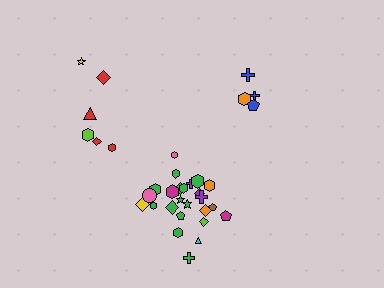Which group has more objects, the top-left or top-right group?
The top-left group.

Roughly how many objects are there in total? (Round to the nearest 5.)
Roughly 35 objects in total.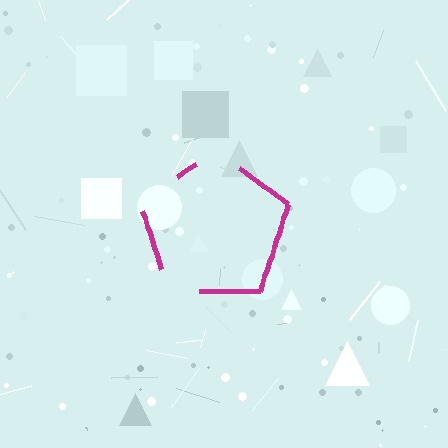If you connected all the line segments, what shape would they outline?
They would outline a pentagon.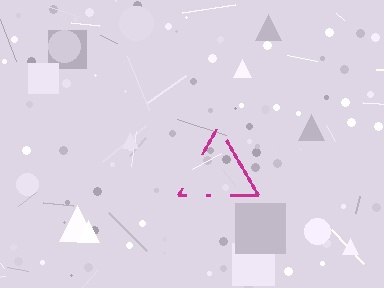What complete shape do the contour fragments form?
The contour fragments form a triangle.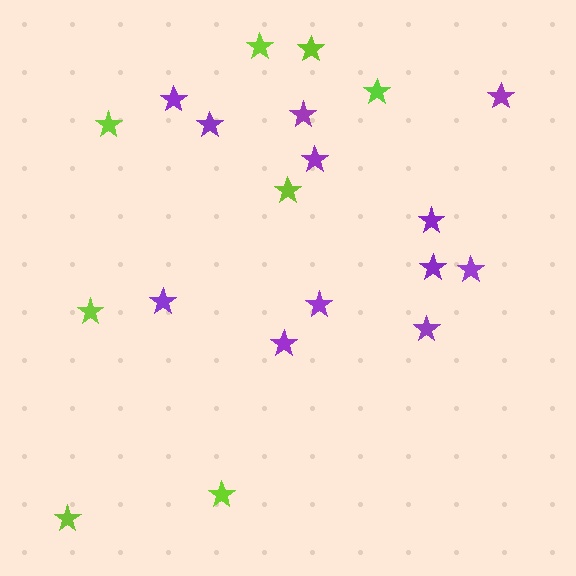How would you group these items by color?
There are 2 groups: one group of lime stars (8) and one group of purple stars (12).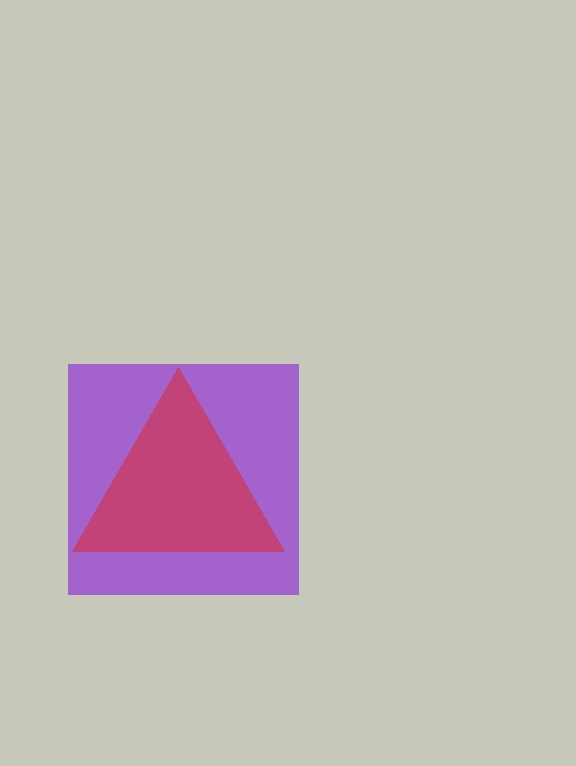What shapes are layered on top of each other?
The layered shapes are: a purple square, a red triangle.